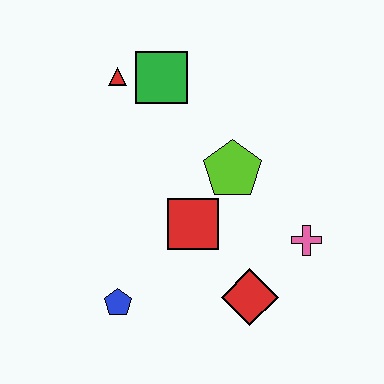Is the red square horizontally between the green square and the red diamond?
Yes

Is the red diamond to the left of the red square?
No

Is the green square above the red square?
Yes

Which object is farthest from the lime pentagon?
The blue pentagon is farthest from the lime pentagon.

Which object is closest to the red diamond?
The pink cross is closest to the red diamond.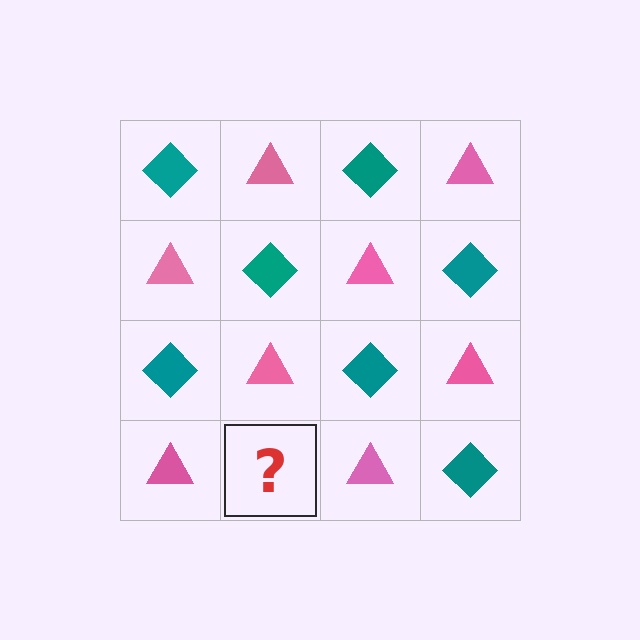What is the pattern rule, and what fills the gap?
The rule is that it alternates teal diamond and pink triangle in a checkerboard pattern. The gap should be filled with a teal diamond.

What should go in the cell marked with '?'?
The missing cell should contain a teal diamond.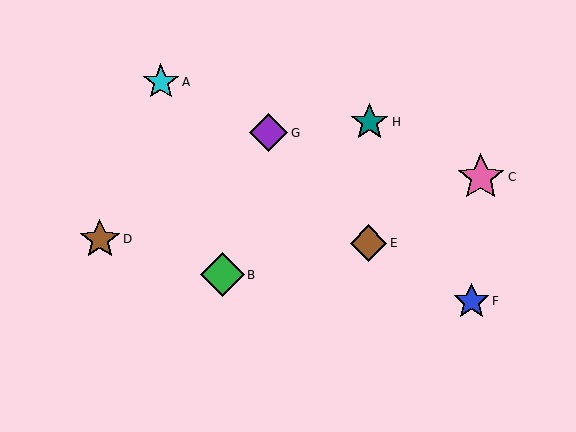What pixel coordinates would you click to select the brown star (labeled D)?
Click at (100, 239) to select the brown star D.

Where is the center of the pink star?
The center of the pink star is at (481, 177).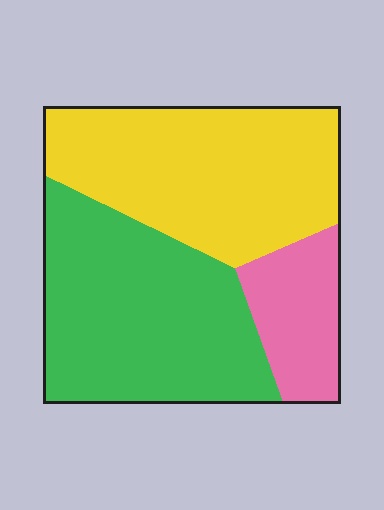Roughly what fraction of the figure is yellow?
Yellow covers about 40% of the figure.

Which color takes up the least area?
Pink, at roughly 15%.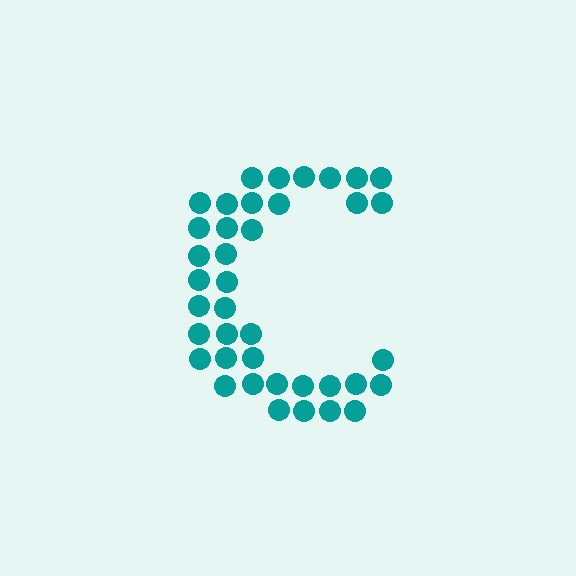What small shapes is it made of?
It is made of small circles.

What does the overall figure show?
The overall figure shows the letter C.